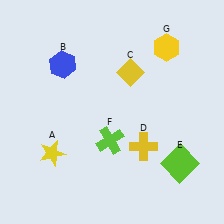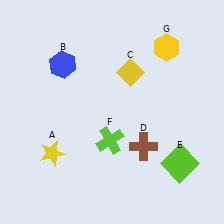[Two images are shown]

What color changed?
The cross (D) changed from yellow in Image 1 to brown in Image 2.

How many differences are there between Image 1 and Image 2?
There is 1 difference between the two images.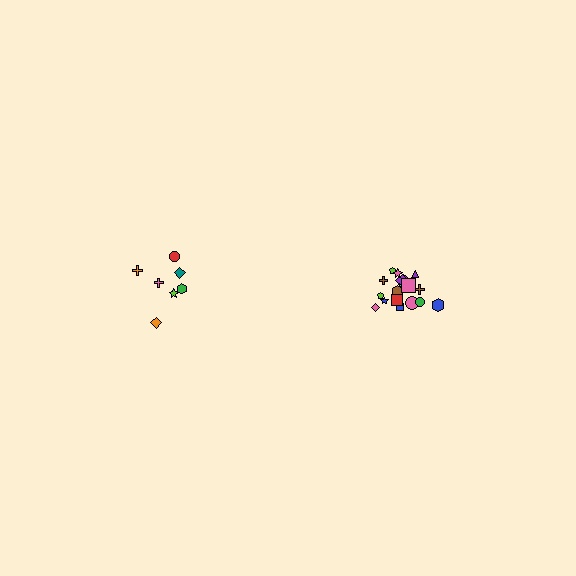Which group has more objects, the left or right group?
The right group.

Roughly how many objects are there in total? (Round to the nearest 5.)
Roughly 25 objects in total.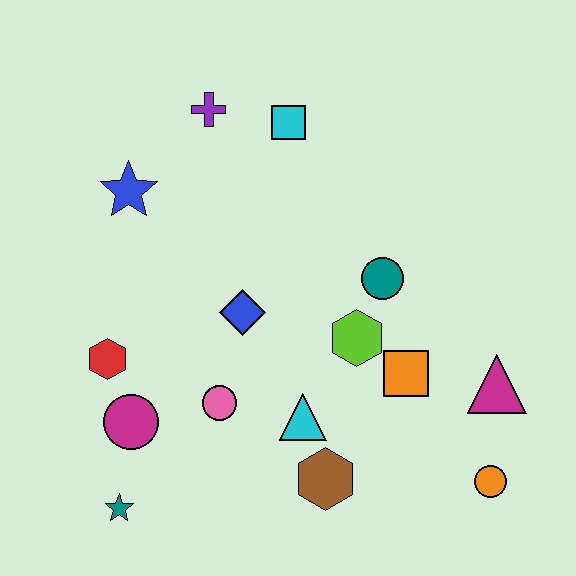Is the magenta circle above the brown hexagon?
Yes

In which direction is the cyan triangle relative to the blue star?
The cyan triangle is below the blue star.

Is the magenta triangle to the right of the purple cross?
Yes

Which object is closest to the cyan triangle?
The brown hexagon is closest to the cyan triangle.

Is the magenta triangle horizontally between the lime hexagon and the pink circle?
No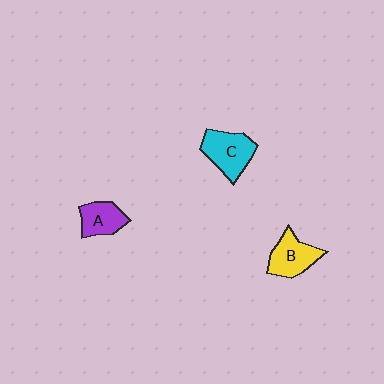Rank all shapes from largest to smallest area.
From largest to smallest: C (cyan), B (yellow), A (purple).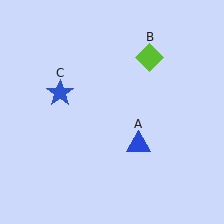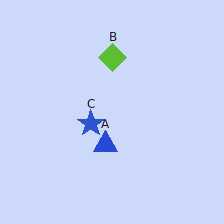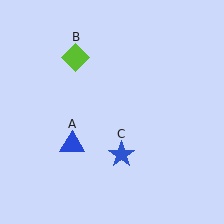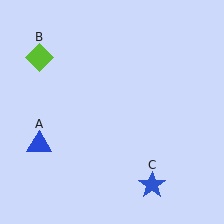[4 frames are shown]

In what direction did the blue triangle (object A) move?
The blue triangle (object A) moved left.